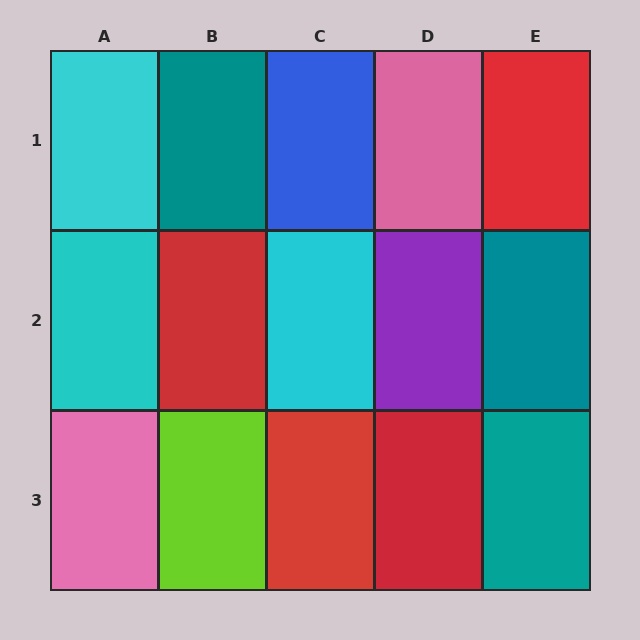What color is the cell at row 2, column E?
Teal.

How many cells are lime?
1 cell is lime.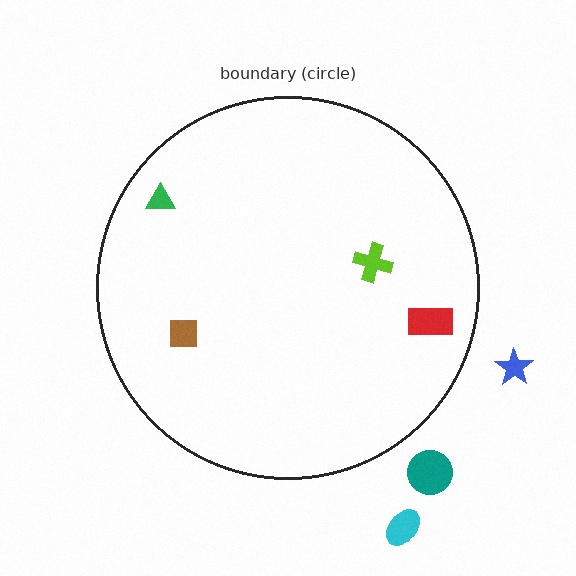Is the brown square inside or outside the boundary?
Inside.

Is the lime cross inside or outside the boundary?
Inside.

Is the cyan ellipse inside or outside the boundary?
Outside.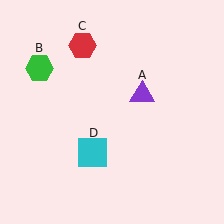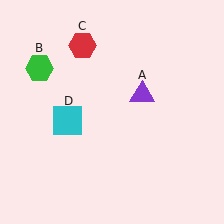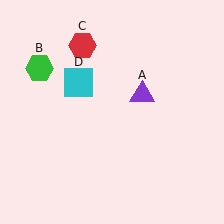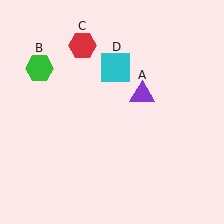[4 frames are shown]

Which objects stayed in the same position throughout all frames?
Purple triangle (object A) and green hexagon (object B) and red hexagon (object C) remained stationary.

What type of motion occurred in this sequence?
The cyan square (object D) rotated clockwise around the center of the scene.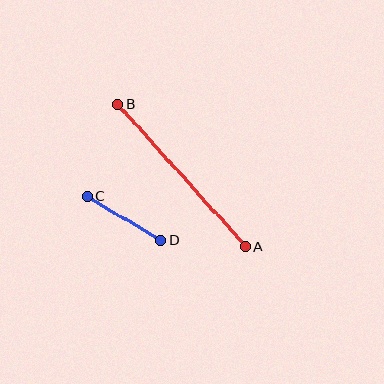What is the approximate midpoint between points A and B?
The midpoint is at approximately (182, 175) pixels.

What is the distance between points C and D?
The distance is approximately 85 pixels.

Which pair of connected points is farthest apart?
Points A and B are farthest apart.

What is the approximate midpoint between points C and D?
The midpoint is at approximately (124, 219) pixels.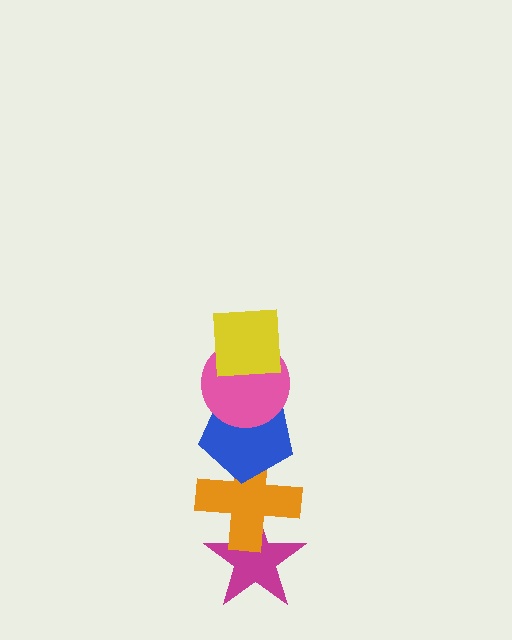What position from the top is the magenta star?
The magenta star is 5th from the top.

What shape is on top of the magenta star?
The orange cross is on top of the magenta star.